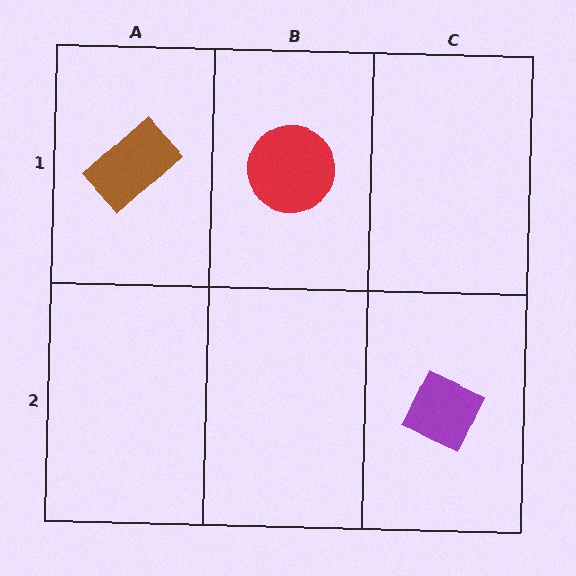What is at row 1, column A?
A brown rectangle.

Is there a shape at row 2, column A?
No, that cell is empty.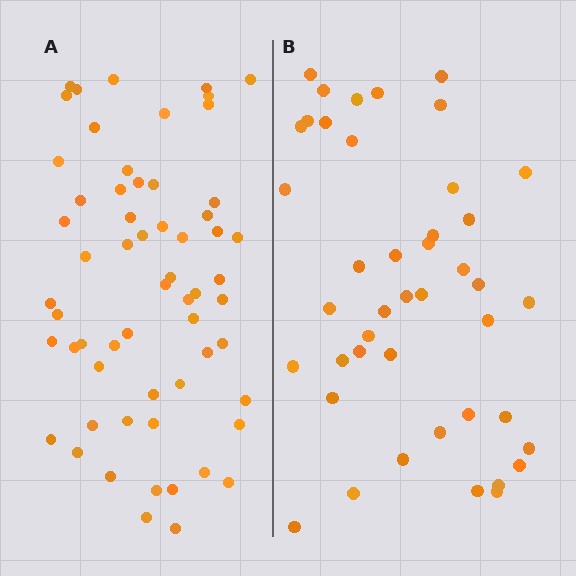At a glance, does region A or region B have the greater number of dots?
Region A (the left region) has more dots.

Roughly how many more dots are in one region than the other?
Region A has approximately 15 more dots than region B.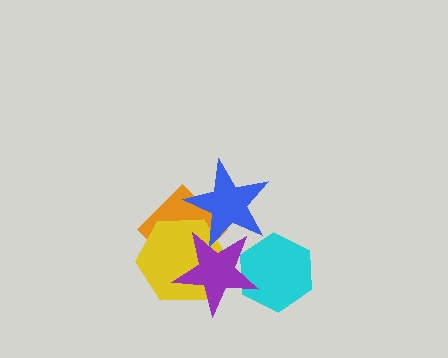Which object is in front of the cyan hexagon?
The purple star is in front of the cyan hexagon.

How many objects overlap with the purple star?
4 objects overlap with the purple star.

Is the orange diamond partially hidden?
Yes, it is partially covered by another shape.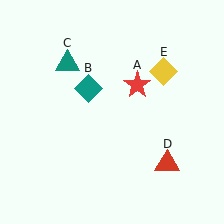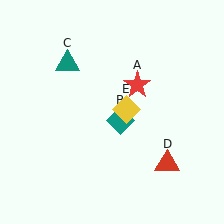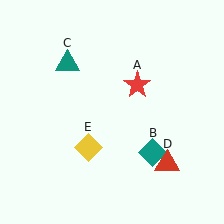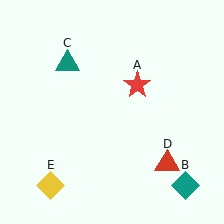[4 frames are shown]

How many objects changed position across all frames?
2 objects changed position: teal diamond (object B), yellow diamond (object E).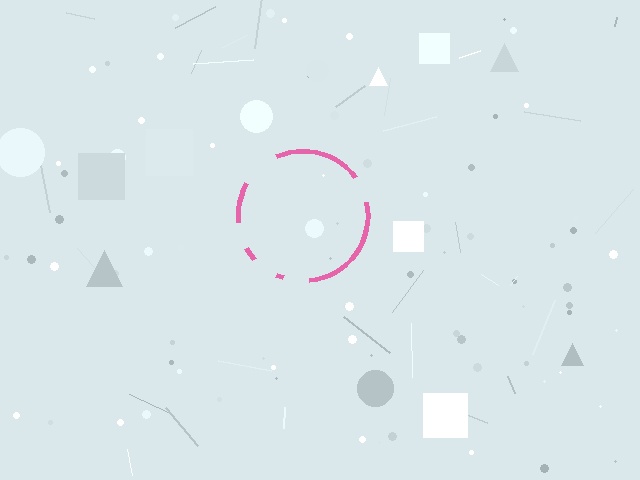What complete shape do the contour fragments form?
The contour fragments form a circle.